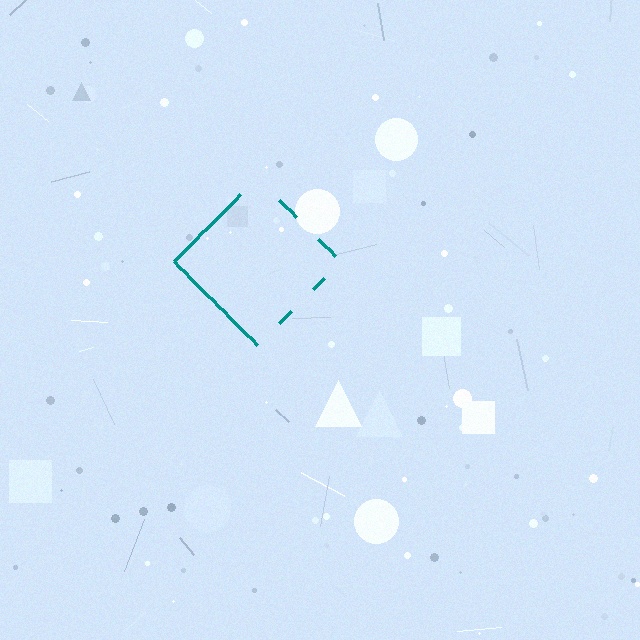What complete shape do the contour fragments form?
The contour fragments form a diamond.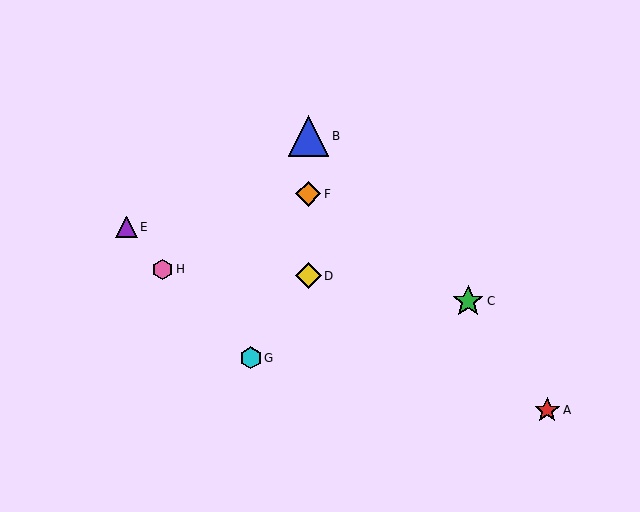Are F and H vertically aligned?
No, F is at x≈308 and H is at x≈162.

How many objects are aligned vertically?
3 objects (B, D, F) are aligned vertically.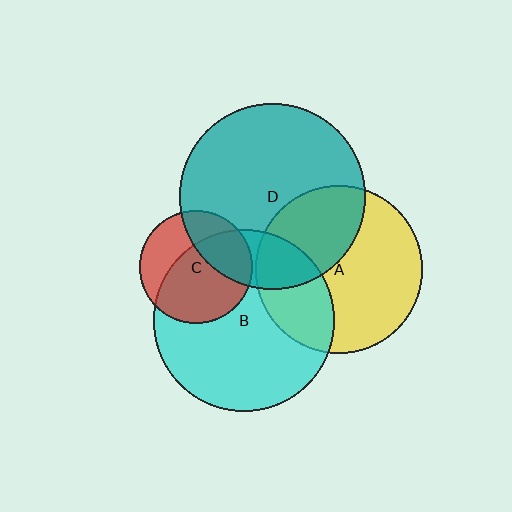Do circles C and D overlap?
Yes.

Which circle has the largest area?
Circle D (teal).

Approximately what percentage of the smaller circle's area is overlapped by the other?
Approximately 30%.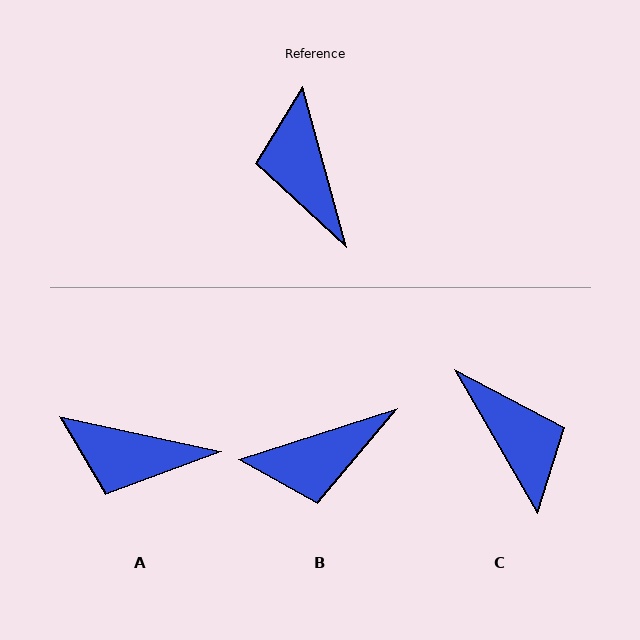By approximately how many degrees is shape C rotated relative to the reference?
Approximately 165 degrees clockwise.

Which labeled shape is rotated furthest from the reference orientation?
C, about 165 degrees away.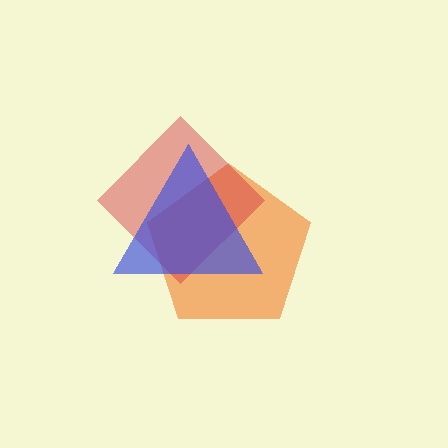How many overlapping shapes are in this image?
There are 3 overlapping shapes in the image.